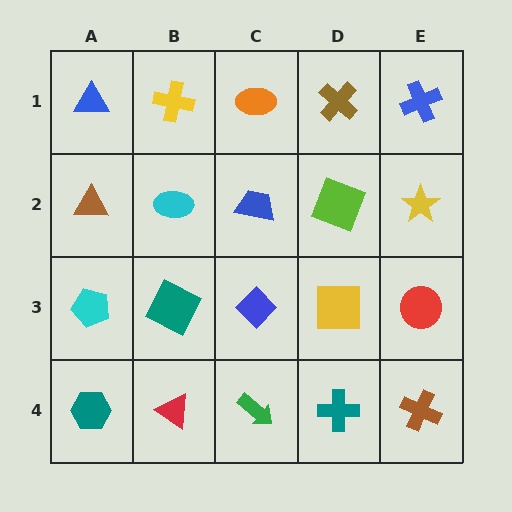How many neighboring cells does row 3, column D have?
4.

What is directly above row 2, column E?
A blue cross.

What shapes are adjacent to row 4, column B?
A teal square (row 3, column B), a teal hexagon (row 4, column A), a green arrow (row 4, column C).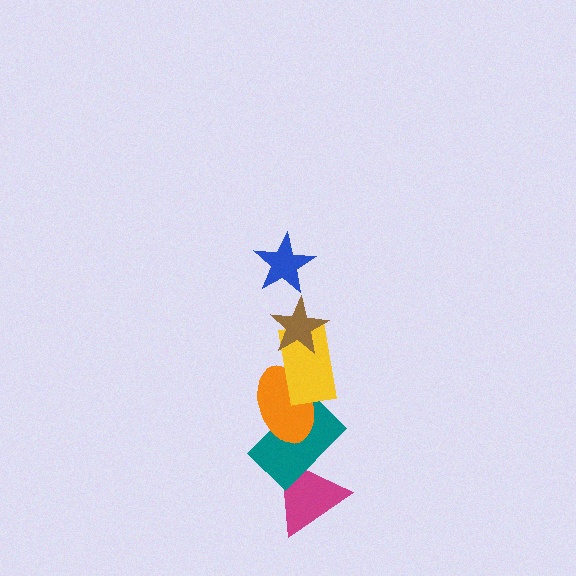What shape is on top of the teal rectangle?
The orange ellipse is on top of the teal rectangle.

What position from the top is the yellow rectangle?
The yellow rectangle is 3rd from the top.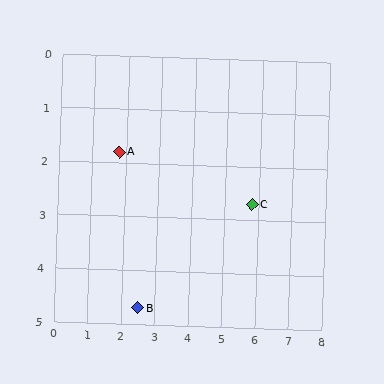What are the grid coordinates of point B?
Point B is at approximately (2.5, 4.7).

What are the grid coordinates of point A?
Point A is at approximately (1.8, 1.8).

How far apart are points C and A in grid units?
Points C and A are about 4.1 grid units apart.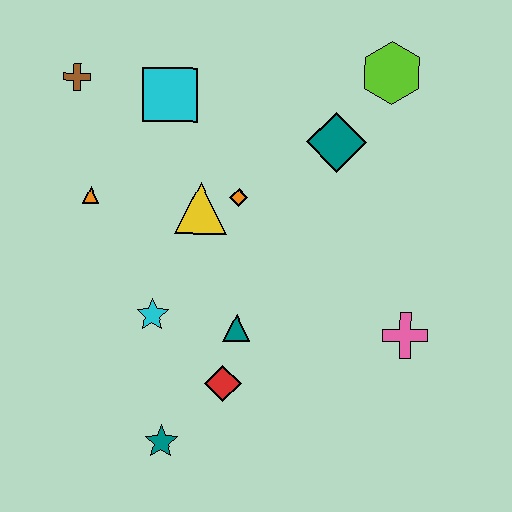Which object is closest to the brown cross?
The cyan square is closest to the brown cross.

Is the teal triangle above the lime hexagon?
No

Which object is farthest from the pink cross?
The brown cross is farthest from the pink cross.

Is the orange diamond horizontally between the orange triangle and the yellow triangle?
No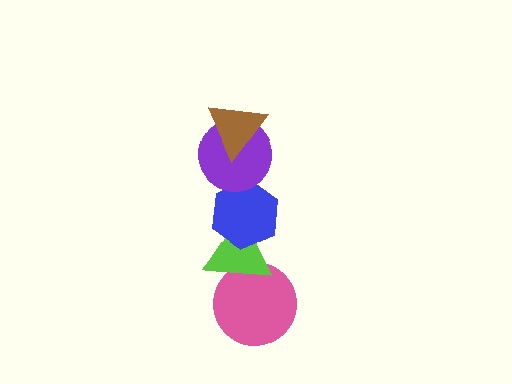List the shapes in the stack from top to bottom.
From top to bottom: the brown triangle, the purple circle, the blue hexagon, the lime triangle, the pink circle.